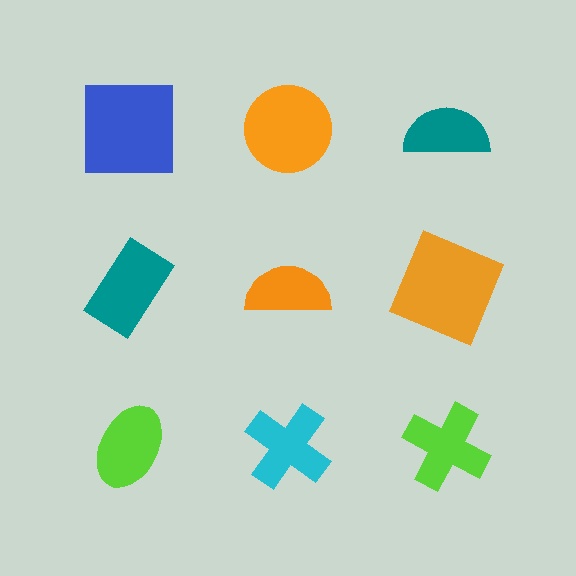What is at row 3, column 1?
A lime ellipse.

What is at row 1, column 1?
A blue square.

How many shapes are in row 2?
3 shapes.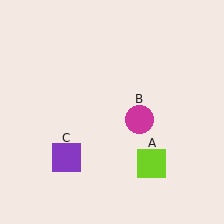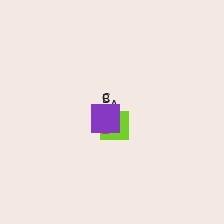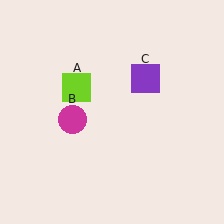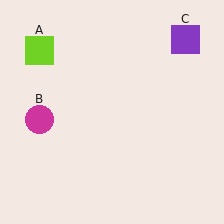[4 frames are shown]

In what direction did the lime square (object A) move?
The lime square (object A) moved up and to the left.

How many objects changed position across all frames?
3 objects changed position: lime square (object A), magenta circle (object B), purple square (object C).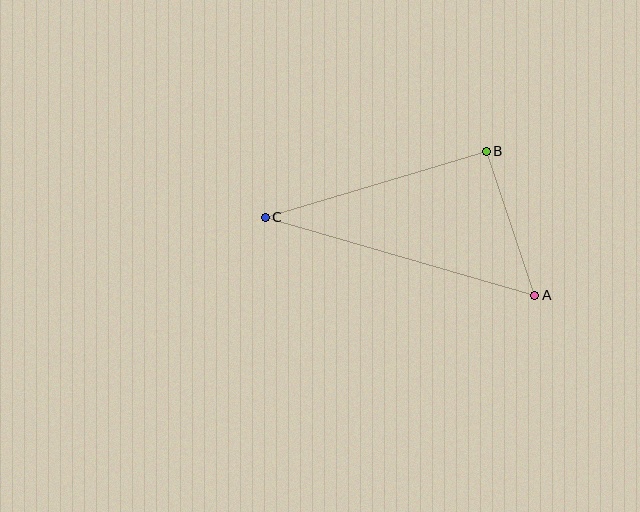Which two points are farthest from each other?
Points A and C are farthest from each other.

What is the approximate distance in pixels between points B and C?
The distance between B and C is approximately 231 pixels.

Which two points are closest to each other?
Points A and B are closest to each other.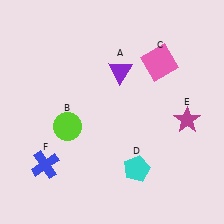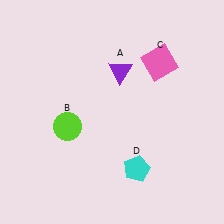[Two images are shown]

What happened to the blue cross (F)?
The blue cross (F) was removed in Image 2. It was in the bottom-left area of Image 1.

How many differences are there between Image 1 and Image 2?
There are 2 differences between the two images.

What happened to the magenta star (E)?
The magenta star (E) was removed in Image 2. It was in the bottom-right area of Image 1.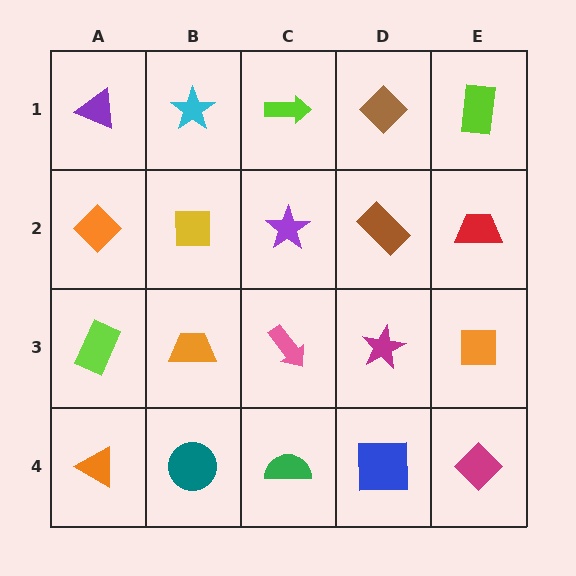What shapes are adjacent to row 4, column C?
A pink arrow (row 3, column C), a teal circle (row 4, column B), a blue square (row 4, column D).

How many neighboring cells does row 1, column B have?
3.